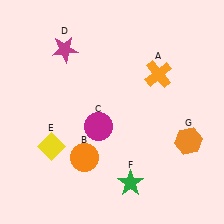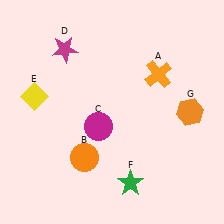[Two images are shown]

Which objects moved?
The objects that moved are: the yellow diamond (E), the orange hexagon (G).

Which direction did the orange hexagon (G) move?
The orange hexagon (G) moved up.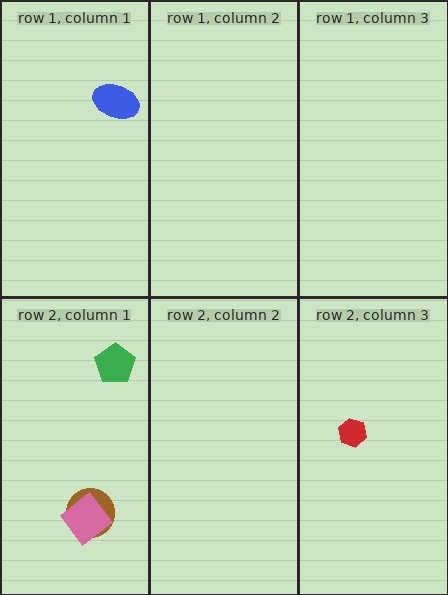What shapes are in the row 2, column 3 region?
The red hexagon.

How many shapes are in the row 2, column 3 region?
1.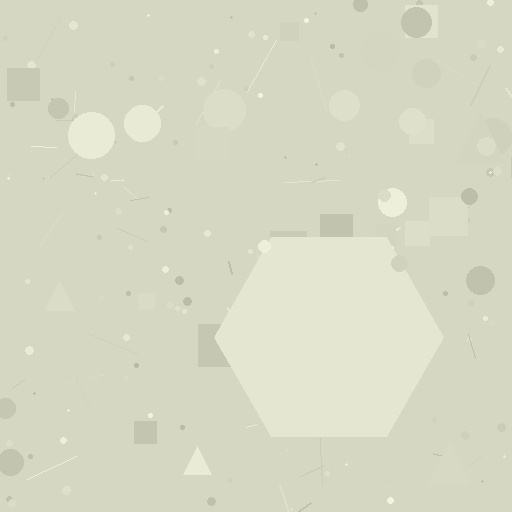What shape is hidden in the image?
A hexagon is hidden in the image.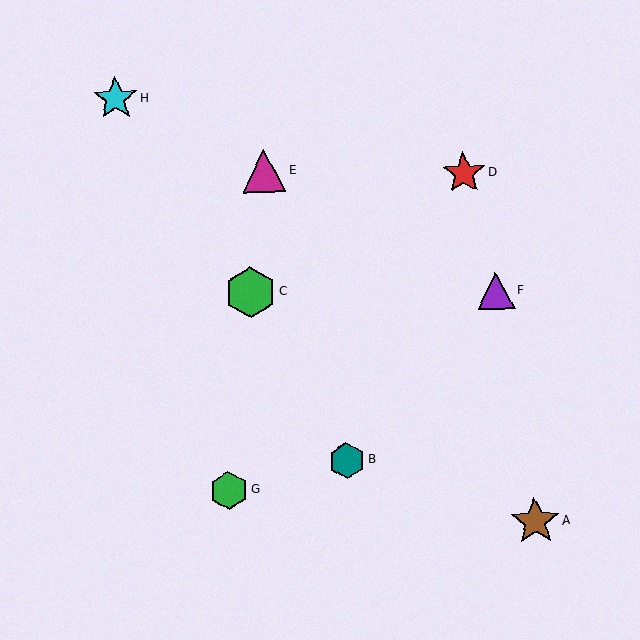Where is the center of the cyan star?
The center of the cyan star is at (116, 99).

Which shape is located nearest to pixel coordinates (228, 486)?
The green hexagon (labeled G) at (229, 491) is nearest to that location.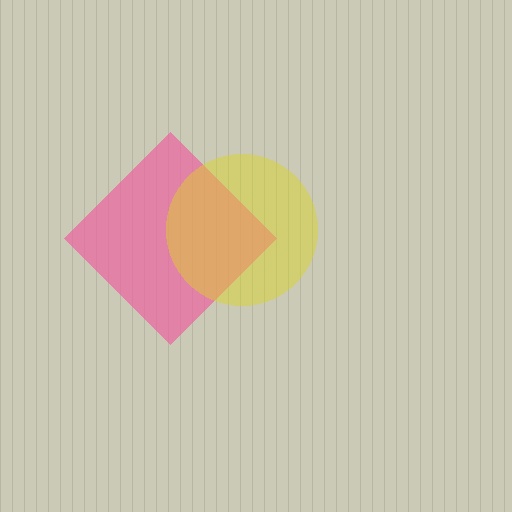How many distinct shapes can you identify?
There are 2 distinct shapes: a pink diamond, a yellow circle.